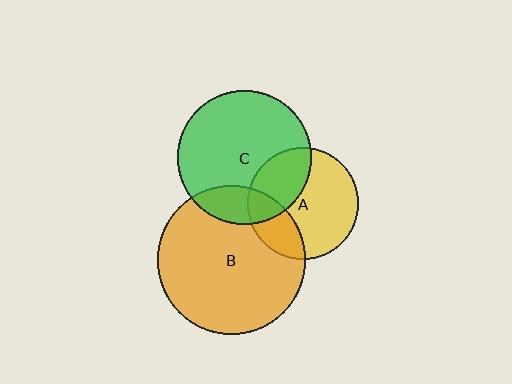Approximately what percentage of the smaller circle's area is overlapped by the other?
Approximately 20%.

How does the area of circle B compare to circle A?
Approximately 1.8 times.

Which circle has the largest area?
Circle B (orange).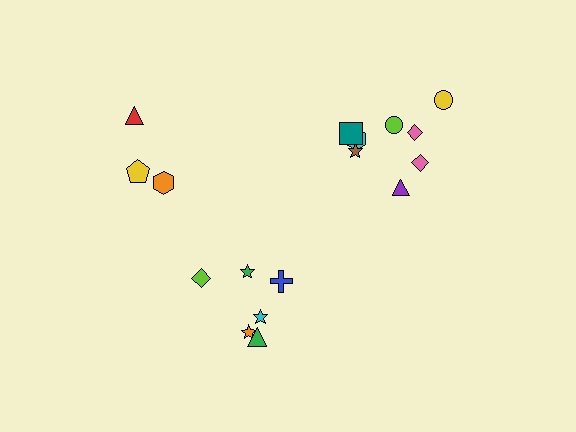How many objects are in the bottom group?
There are 6 objects.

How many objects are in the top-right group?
There are 8 objects.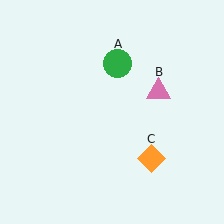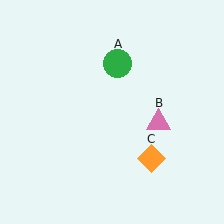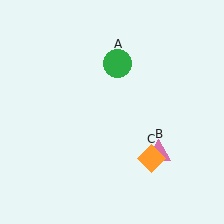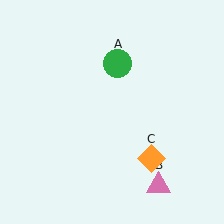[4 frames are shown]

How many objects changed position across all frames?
1 object changed position: pink triangle (object B).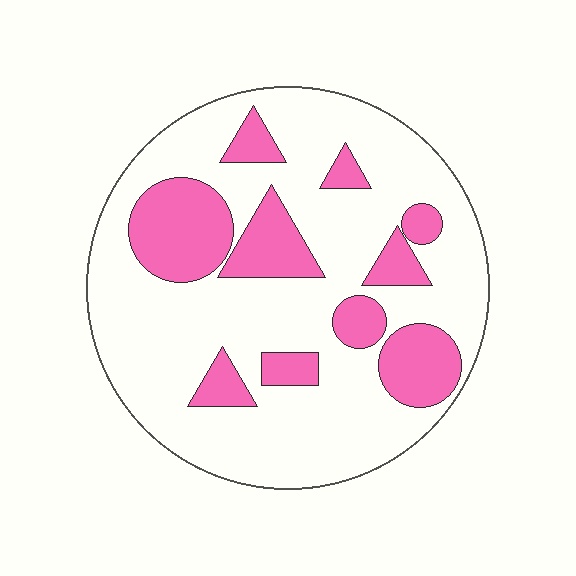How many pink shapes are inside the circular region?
10.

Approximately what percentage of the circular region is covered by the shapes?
Approximately 25%.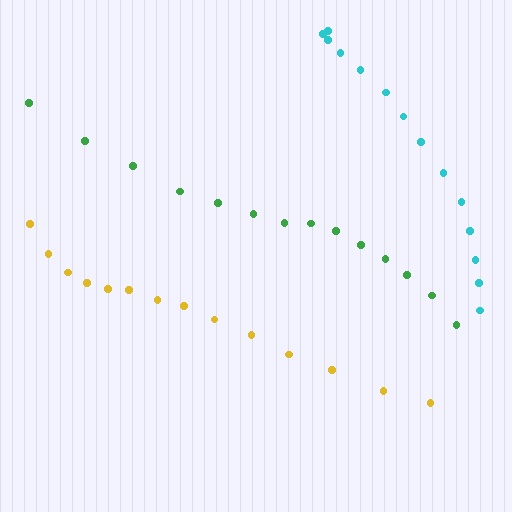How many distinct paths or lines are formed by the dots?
There are 3 distinct paths.